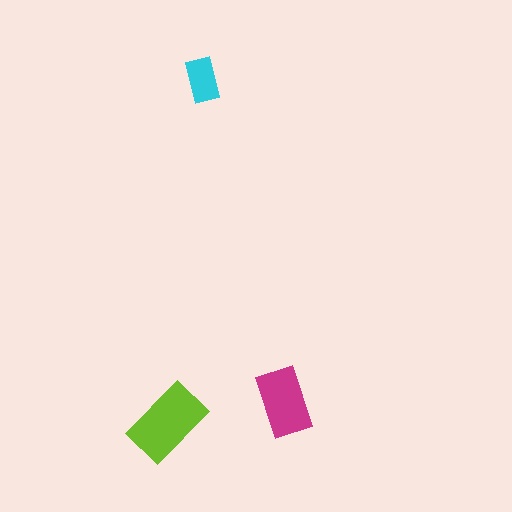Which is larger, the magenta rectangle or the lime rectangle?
The lime one.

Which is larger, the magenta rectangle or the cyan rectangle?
The magenta one.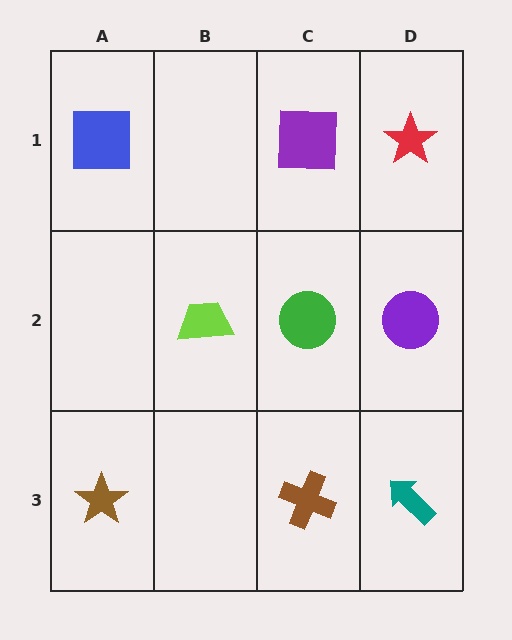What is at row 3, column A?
A brown star.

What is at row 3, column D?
A teal arrow.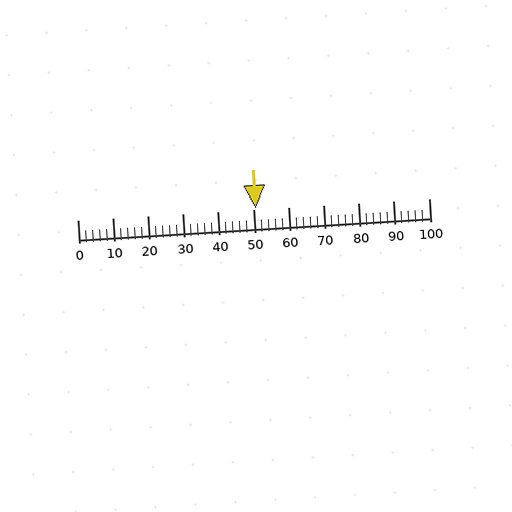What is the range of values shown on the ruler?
The ruler shows values from 0 to 100.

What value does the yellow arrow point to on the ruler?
The yellow arrow points to approximately 51.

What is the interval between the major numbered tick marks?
The major tick marks are spaced 10 units apart.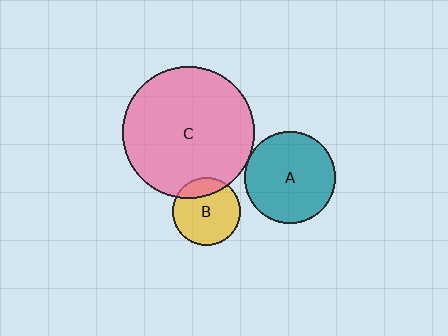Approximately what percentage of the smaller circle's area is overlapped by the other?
Approximately 5%.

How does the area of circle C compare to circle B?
Approximately 3.8 times.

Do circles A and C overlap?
Yes.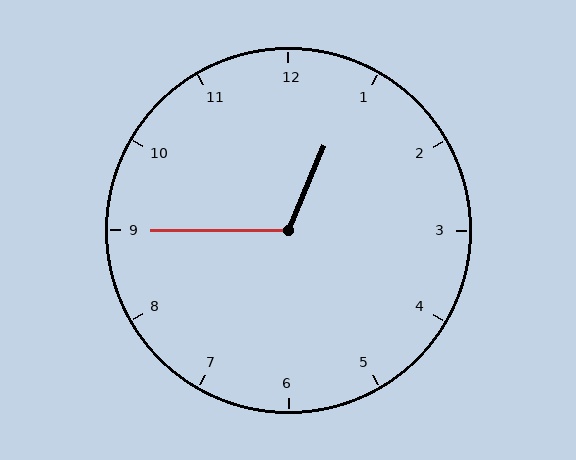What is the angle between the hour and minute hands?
Approximately 112 degrees.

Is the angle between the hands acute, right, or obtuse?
It is obtuse.